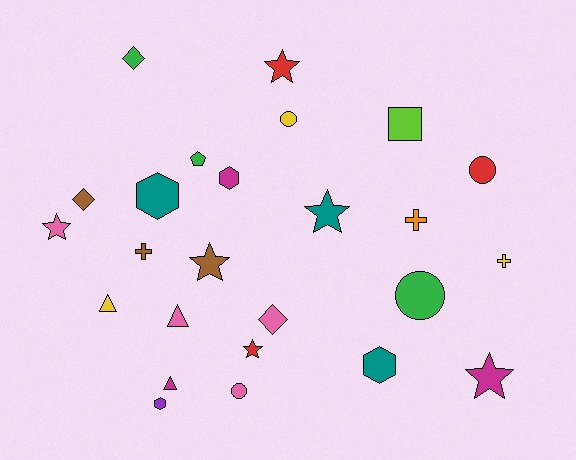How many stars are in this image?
There are 6 stars.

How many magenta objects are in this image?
There are 3 magenta objects.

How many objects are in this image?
There are 25 objects.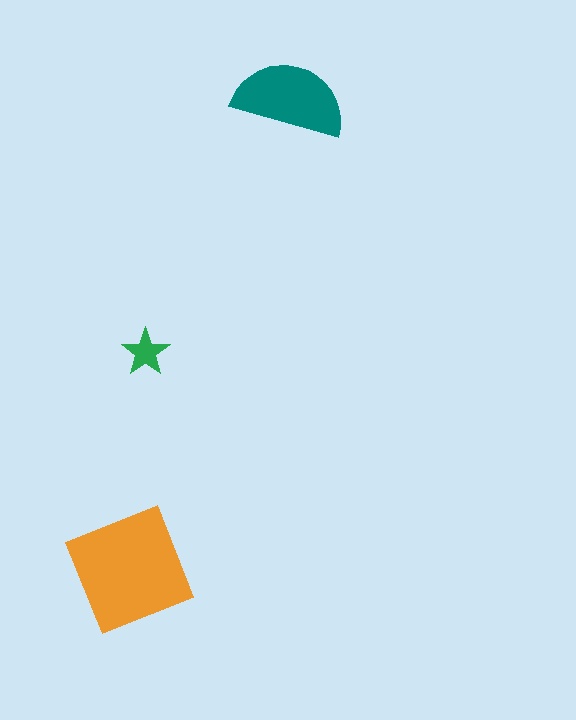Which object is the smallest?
The green star.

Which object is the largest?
The orange square.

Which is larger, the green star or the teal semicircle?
The teal semicircle.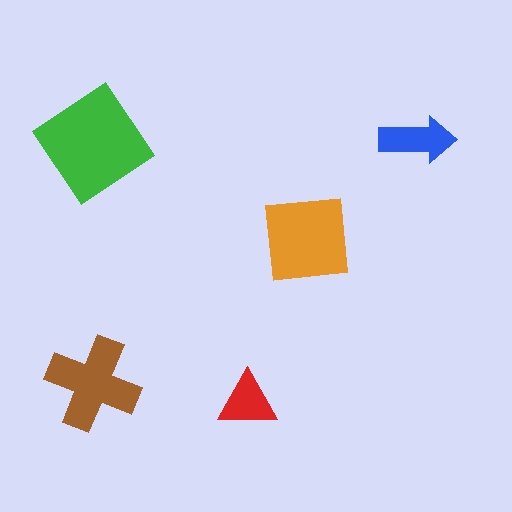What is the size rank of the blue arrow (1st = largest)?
4th.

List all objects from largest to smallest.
The green diamond, the orange square, the brown cross, the blue arrow, the red triangle.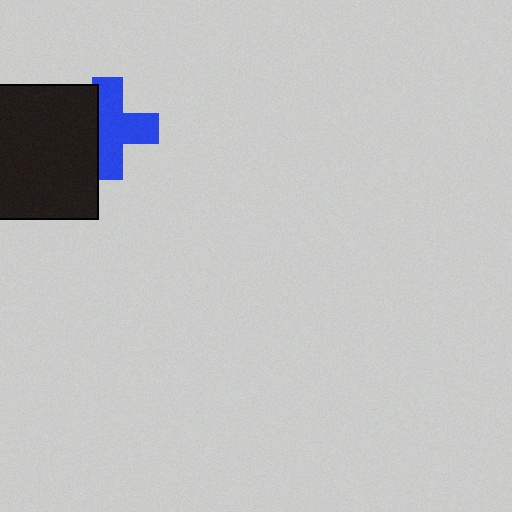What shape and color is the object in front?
The object in front is a black rectangle.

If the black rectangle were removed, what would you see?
You would see the complete blue cross.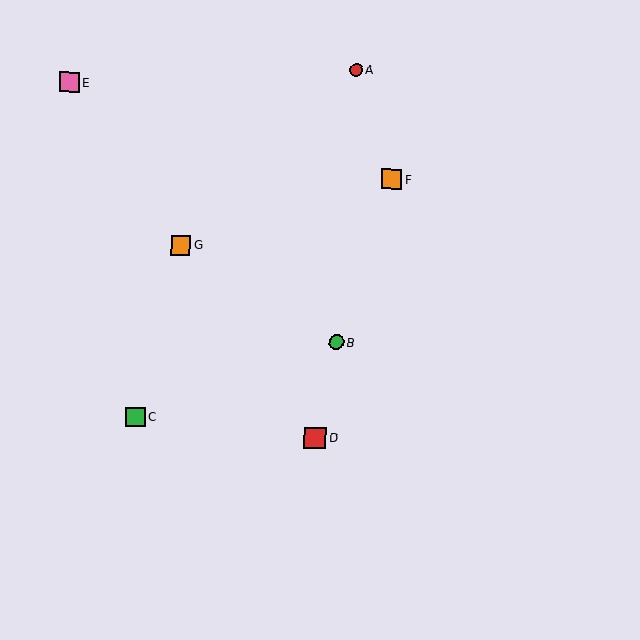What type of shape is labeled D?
Shape D is a red square.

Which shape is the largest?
The red square (labeled D) is the largest.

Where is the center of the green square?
The center of the green square is at (135, 417).